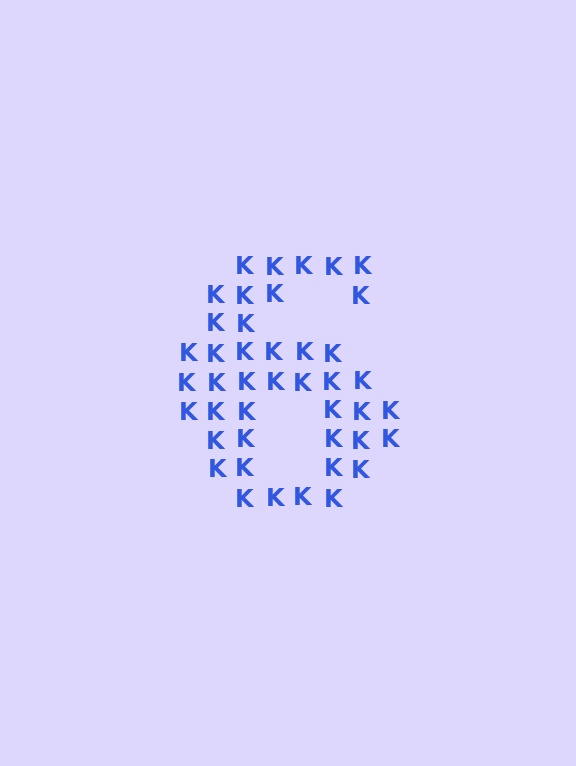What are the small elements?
The small elements are letter K's.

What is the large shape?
The large shape is the digit 6.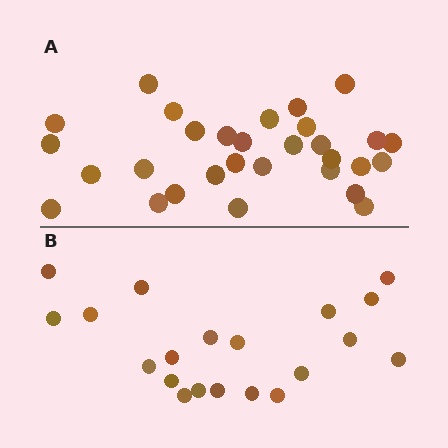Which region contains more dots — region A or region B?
Region A (the top region) has more dots.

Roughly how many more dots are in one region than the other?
Region A has roughly 10 or so more dots than region B.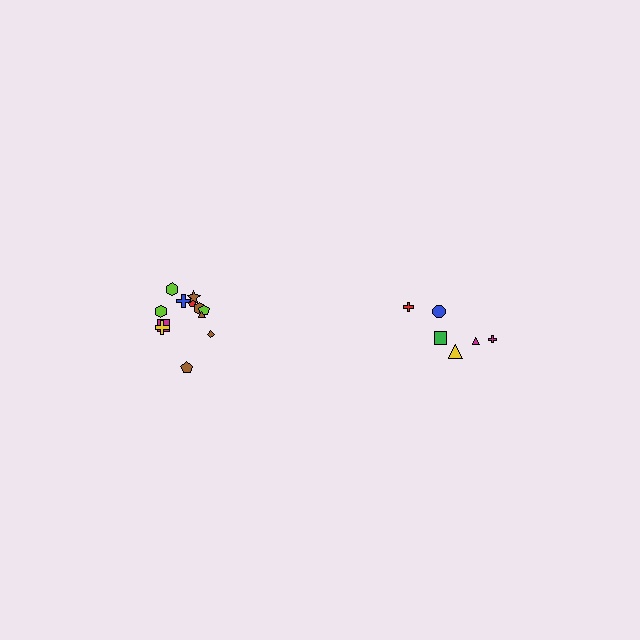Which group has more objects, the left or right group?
The left group.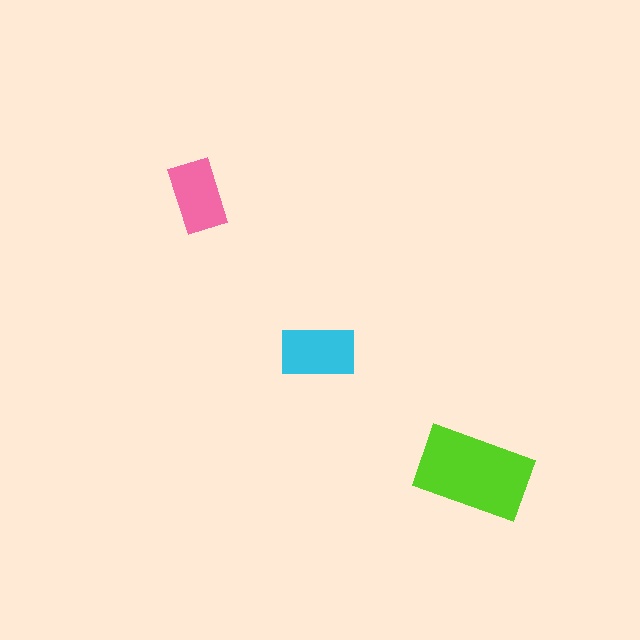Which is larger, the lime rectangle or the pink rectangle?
The lime one.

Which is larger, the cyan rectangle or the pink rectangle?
The cyan one.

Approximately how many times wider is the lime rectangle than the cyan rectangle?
About 1.5 times wider.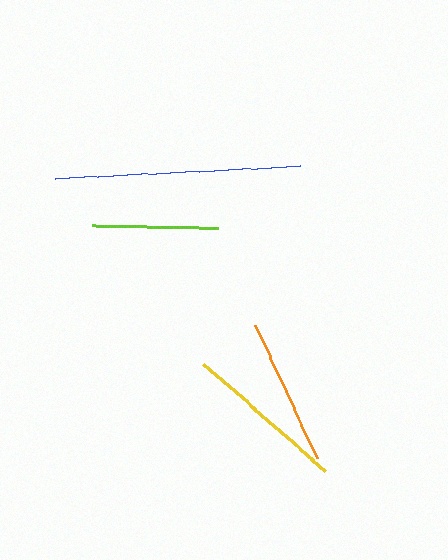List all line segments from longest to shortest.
From longest to shortest: blue, yellow, orange, lime.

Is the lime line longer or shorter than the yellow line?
The yellow line is longer than the lime line.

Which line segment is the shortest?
The lime line is the shortest at approximately 126 pixels.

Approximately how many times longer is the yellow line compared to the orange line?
The yellow line is approximately 1.1 times the length of the orange line.